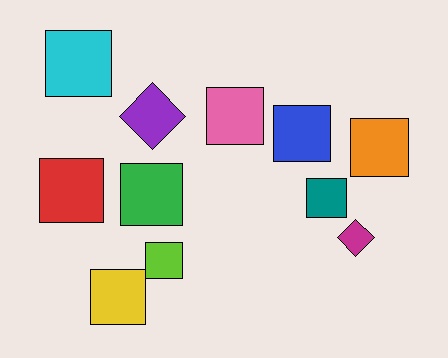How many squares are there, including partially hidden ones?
There are 9 squares.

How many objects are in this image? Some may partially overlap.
There are 11 objects.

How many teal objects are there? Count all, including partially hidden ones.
There is 1 teal object.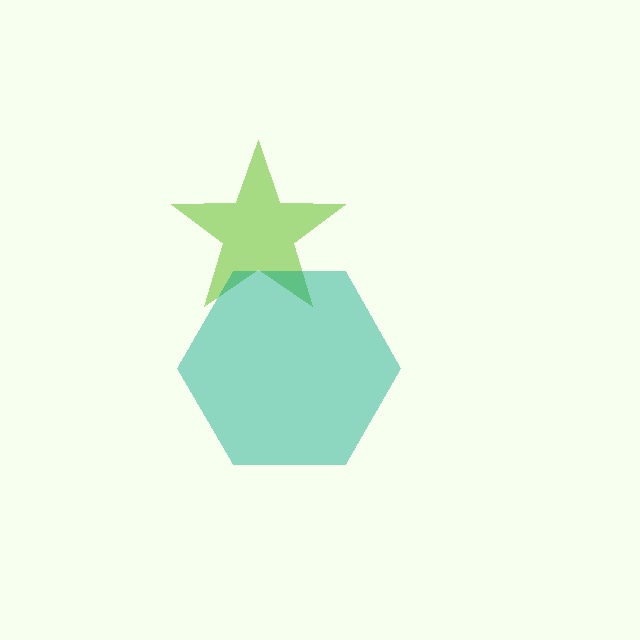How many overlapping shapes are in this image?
There are 2 overlapping shapes in the image.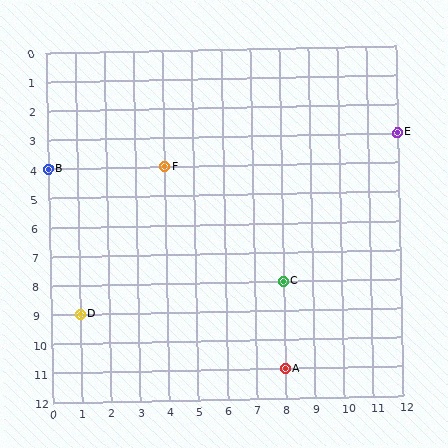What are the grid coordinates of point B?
Point B is at grid coordinates (0, 4).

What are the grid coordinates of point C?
Point C is at grid coordinates (8, 8).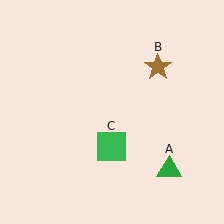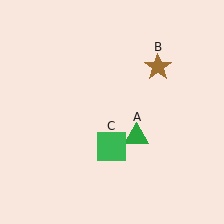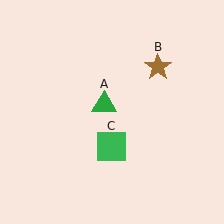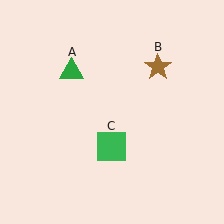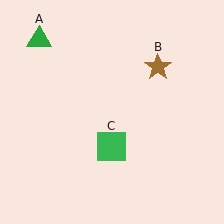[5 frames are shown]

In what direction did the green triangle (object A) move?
The green triangle (object A) moved up and to the left.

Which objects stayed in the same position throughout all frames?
Brown star (object B) and green square (object C) remained stationary.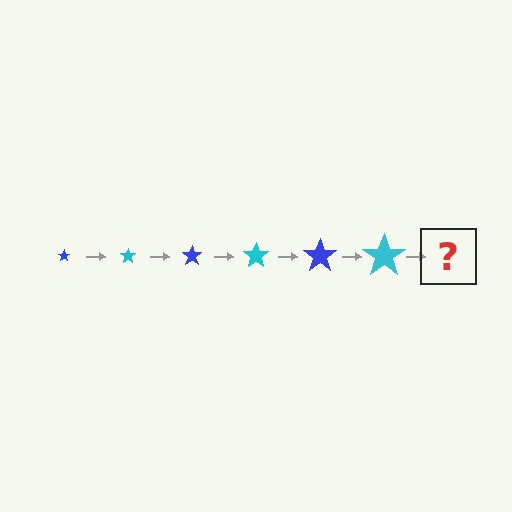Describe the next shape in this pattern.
It should be a blue star, larger than the previous one.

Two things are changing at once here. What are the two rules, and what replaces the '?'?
The two rules are that the star grows larger each step and the color cycles through blue and cyan. The '?' should be a blue star, larger than the previous one.